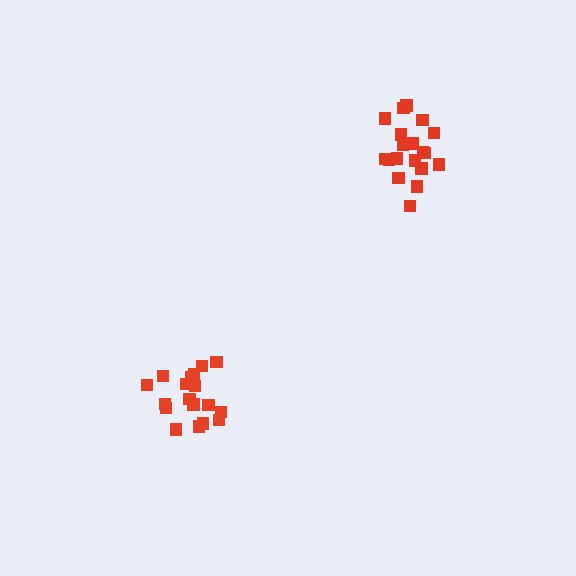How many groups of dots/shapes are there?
There are 2 groups.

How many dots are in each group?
Group 1: 19 dots, Group 2: 19 dots (38 total).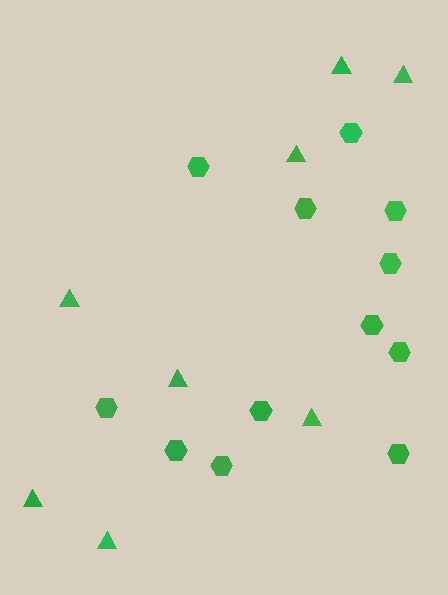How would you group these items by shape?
There are 2 groups: one group of triangles (8) and one group of hexagons (12).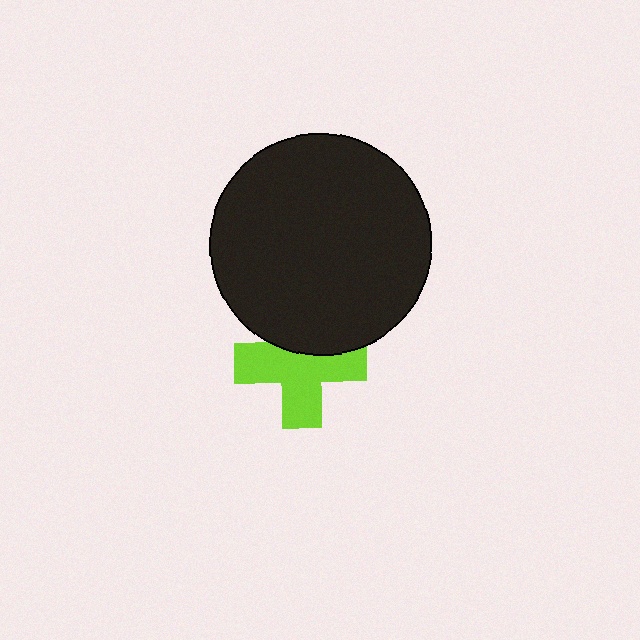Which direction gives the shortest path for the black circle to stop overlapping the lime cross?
Moving up gives the shortest separation.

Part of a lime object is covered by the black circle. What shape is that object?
It is a cross.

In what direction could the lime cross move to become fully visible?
The lime cross could move down. That would shift it out from behind the black circle entirely.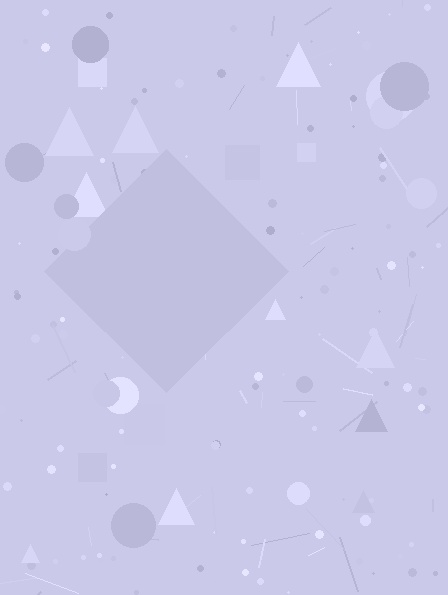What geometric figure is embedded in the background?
A diamond is embedded in the background.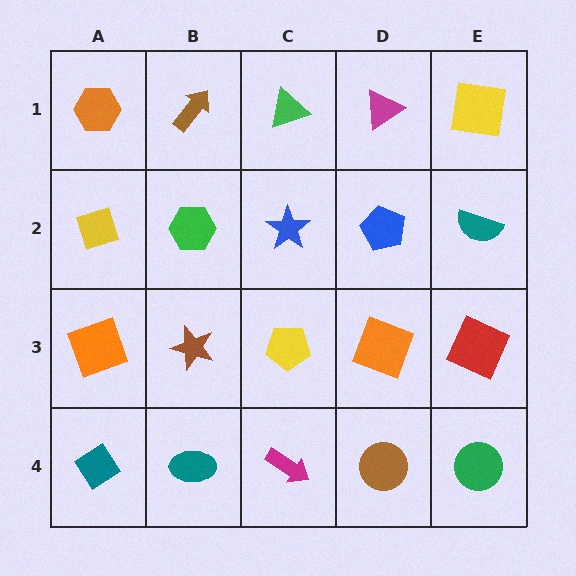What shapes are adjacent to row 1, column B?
A green hexagon (row 2, column B), an orange hexagon (row 1, column A), a green triangle (row 1, column C).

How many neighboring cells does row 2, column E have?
3.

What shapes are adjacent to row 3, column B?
A green hexagon (row 2, column B), a teal ellipse (row 4, column B), an orange square (row 3, column A), a yellow pentagon (row 3, column C).